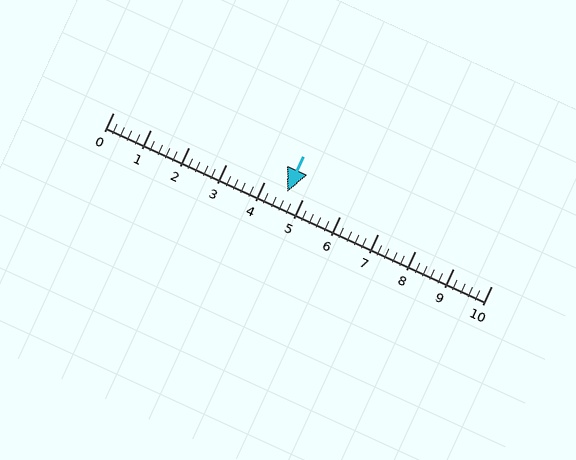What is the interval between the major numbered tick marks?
The major tick marks are spaced 1 units apart.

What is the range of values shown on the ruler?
The ruler shows values from 0 to 10.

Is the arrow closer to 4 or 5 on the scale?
The arrow is closer to 5.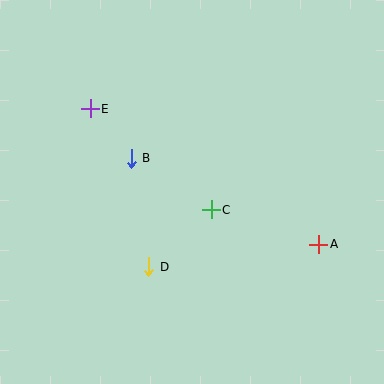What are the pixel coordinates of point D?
Point D is at (149, 267).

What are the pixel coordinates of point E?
Point E is at (90, 109).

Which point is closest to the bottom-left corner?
Point D is closest to the bottom-left corner.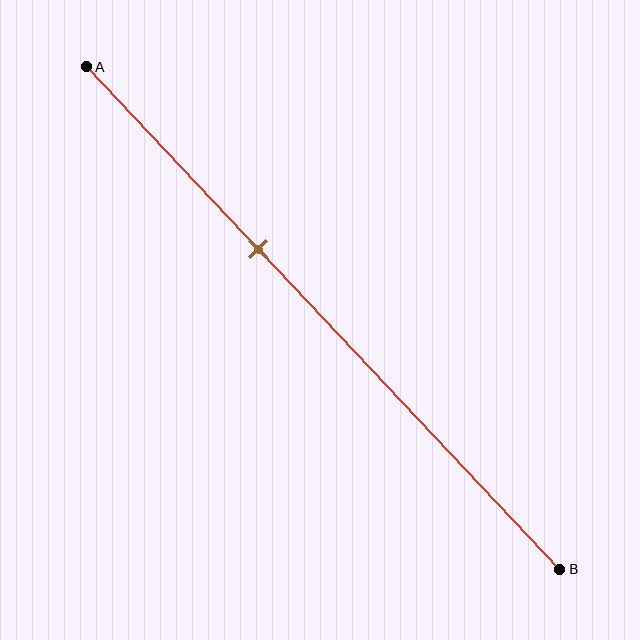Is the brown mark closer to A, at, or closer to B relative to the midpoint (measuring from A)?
The brown mark is closer to point A than the midpoint of segment AB.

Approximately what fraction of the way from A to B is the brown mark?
The brown mark is approximately 35% of the way from A to B.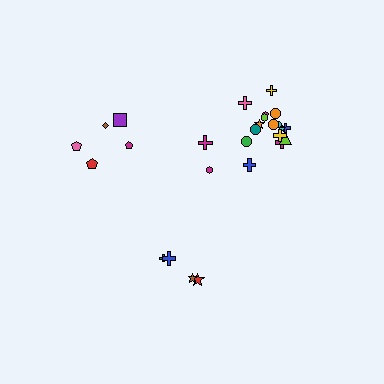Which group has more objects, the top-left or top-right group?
The top-right group.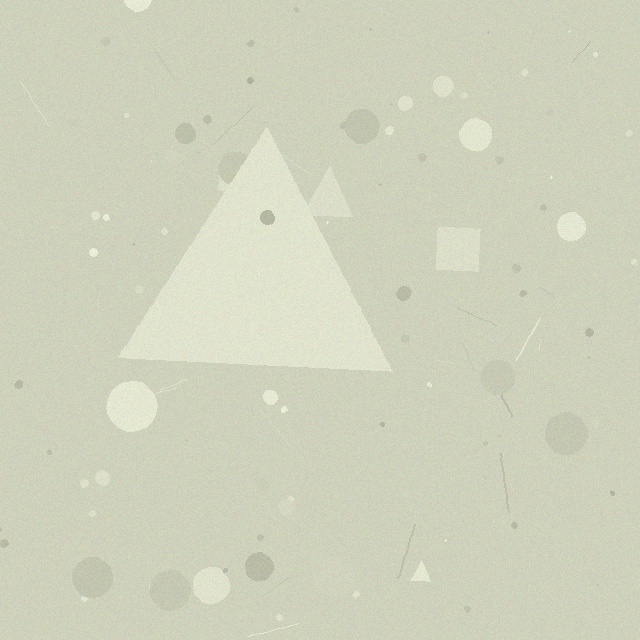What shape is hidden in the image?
A triangle is hidden in the image.